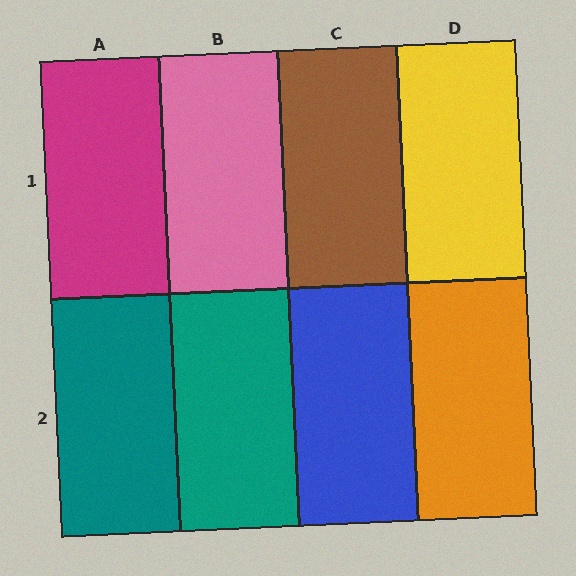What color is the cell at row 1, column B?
Pink.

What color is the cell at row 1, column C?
Brown.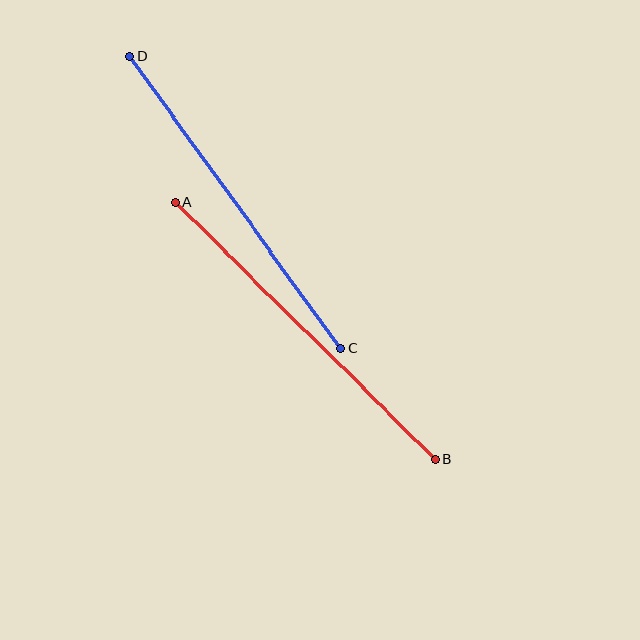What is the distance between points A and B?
The distance is approximately 366 pixels.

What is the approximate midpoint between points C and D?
The midpoint is at approximately (235, 202) pixels.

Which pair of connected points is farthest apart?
Points A and B are farthest apart.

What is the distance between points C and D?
The distance is approximately 360 pixels.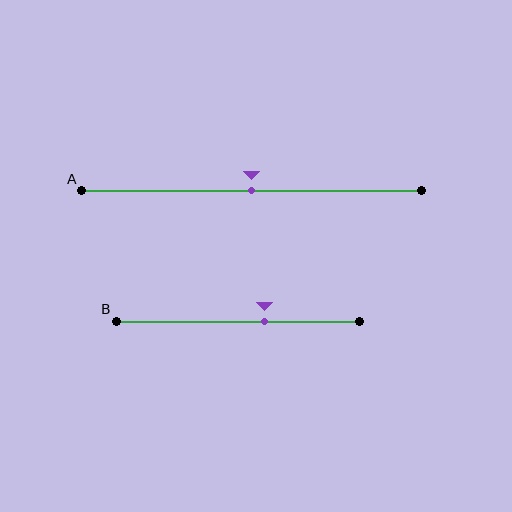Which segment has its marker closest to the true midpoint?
Segment A has its marker closest to the true midpoint.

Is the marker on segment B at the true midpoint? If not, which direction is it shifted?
No, the marker on segment B is shifted to the right by about 11% of the segment length.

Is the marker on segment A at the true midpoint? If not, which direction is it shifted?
Yes, the marker on segment A is at the true midpoint.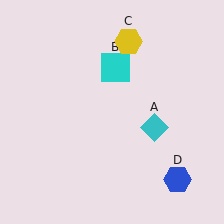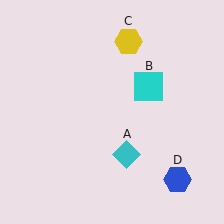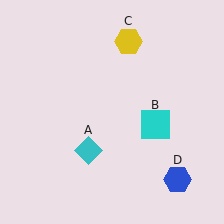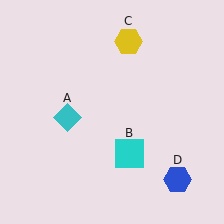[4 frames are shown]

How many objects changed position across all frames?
2 objects changed position: cyan diamond (object A), cyan square (object B).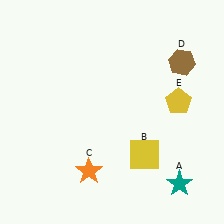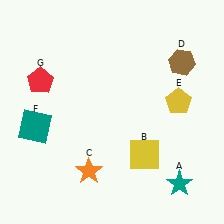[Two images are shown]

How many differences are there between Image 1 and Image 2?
There are 2 differences between the two images.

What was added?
A teal square (F), a red pentagon (G) were added in Image 2.